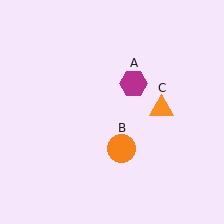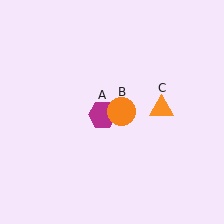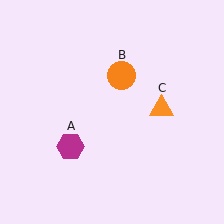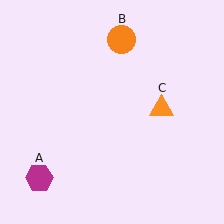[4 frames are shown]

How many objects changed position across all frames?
2 objects changed position: magenta hexagon (object A), orange circle (object B).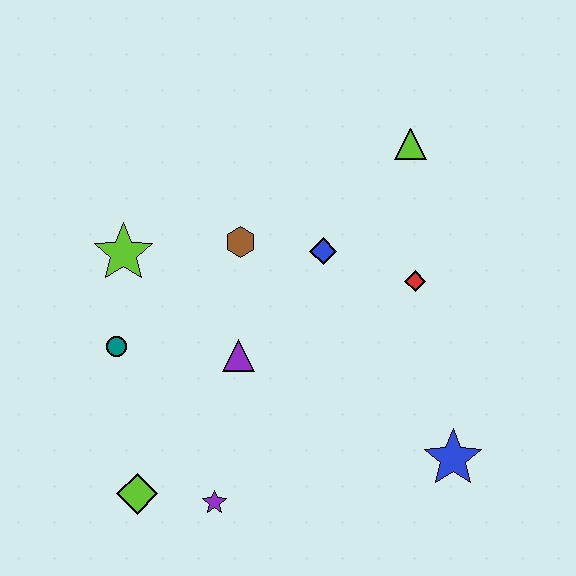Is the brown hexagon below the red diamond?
No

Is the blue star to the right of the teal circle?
Yes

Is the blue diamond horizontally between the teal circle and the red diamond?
Yes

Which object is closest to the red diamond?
The blue diamond is closest to the red diamond.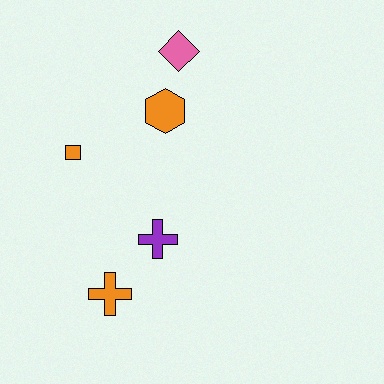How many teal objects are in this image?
There are no teal objects.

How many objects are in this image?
There are 5 objects.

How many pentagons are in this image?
There are no pentagons.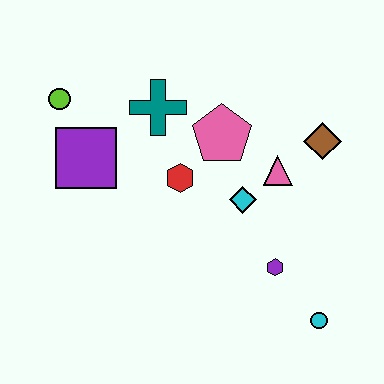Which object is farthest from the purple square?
The cyan circle is farthest from the purple square.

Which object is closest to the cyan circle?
The purple hexagon is closest to the cyan circle.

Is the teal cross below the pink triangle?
No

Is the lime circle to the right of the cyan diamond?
No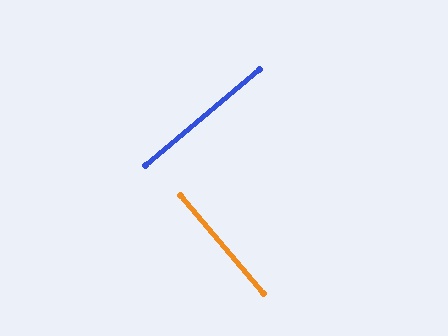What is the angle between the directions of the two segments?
Approximately 90 degrees.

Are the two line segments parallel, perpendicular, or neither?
Perpendicular — they meet at approximately 90°.